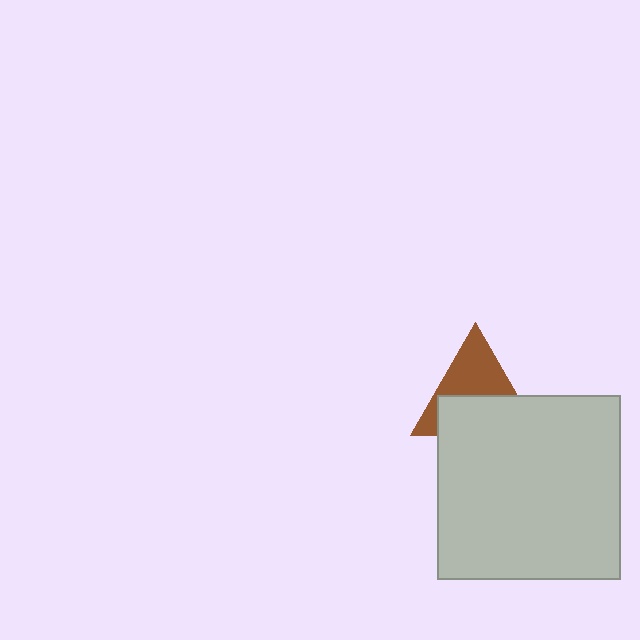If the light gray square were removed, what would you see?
You would see the complete brown triangle.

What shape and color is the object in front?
The object in front is a light gray square.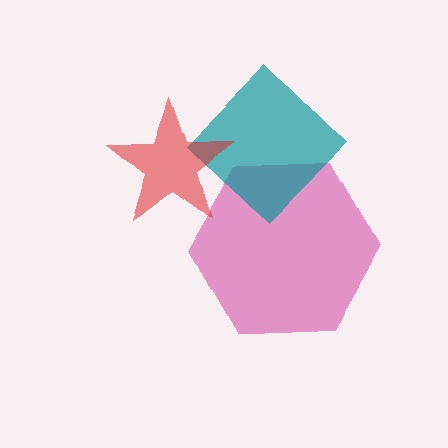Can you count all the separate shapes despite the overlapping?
Yes, there are 3 separate shapes.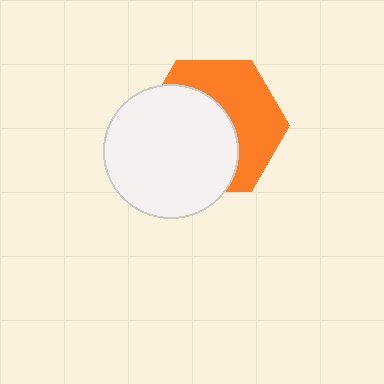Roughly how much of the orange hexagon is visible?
About half of it is visible (roughly 47%).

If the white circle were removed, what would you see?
You would see the complete orange hexagon.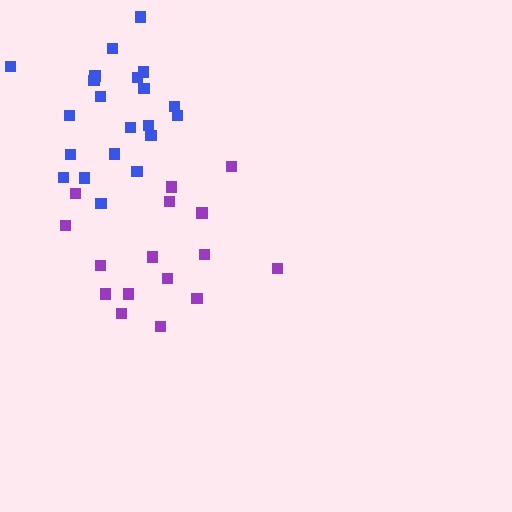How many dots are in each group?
Group 1: 16 dots, Group 2: 21 dots (37 total).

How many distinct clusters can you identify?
There are 2 distinct clusters.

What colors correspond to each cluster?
The clusters are colored: purple, blue.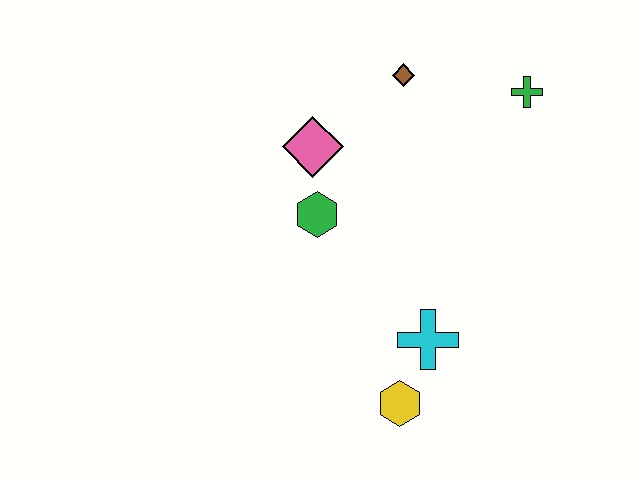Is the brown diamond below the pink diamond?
No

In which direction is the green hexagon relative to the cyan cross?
The green hexagon is above the cyan cross.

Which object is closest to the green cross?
The brown diamond is closest to the green cross.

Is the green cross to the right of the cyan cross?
Yes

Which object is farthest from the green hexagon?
The green cross is farthest from the green hexagon.